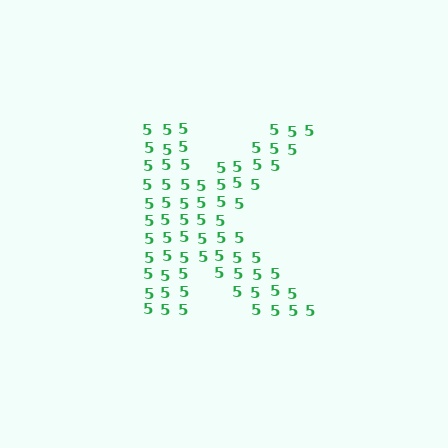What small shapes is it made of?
It is made of small digit 5's.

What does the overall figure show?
The overall figure shows the letter K.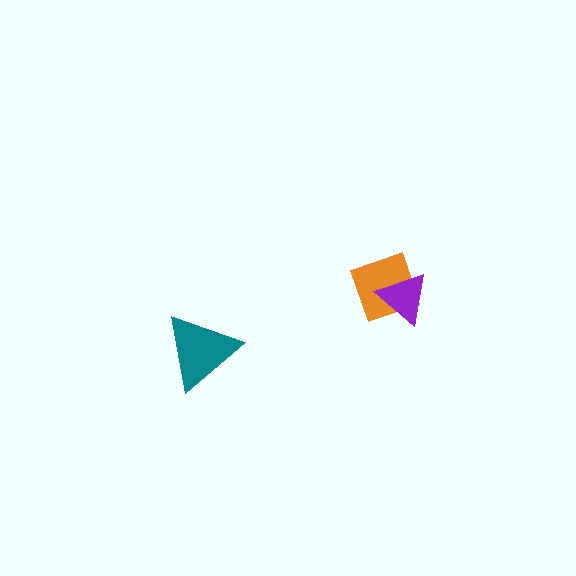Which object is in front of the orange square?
The purple triangle is in front of the orange square.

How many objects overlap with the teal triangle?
0 objects overlap with the teal triangle.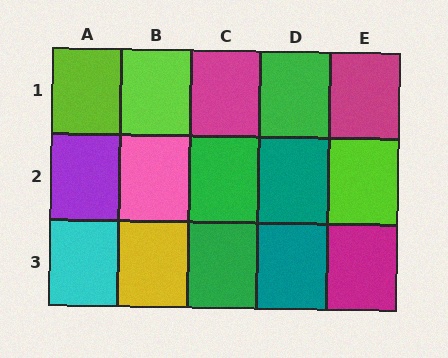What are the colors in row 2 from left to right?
Purple, pink, green, teal, lime.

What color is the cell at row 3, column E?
Magenta.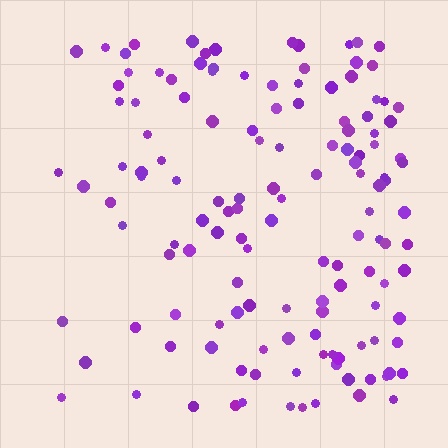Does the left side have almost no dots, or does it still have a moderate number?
Still a moderate number, just noticeably fewer than the right.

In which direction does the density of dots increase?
From left to right, with the right side densest.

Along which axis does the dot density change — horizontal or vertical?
Horizontal.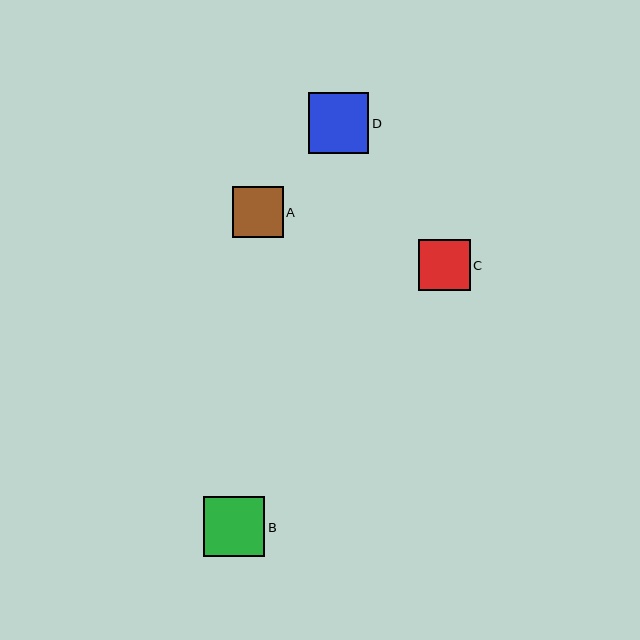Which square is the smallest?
Square A is the smallest with a size of approximately 51 pixels.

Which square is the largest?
Square D is the largest with a size of approximately 61 pixels.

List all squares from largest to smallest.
From largest to smallest: D, B, C, A.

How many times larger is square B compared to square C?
Square B is approximately 1.2 times the size of square C.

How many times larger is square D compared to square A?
Square D is approximately 1.2 times the size of square A.